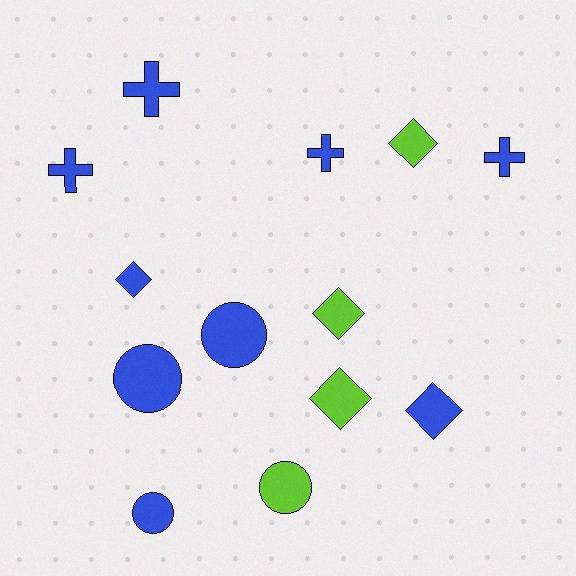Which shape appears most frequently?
Diamond, with 5 objects.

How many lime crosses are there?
There are no lime crosses.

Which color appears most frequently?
Blue, with 9 objects.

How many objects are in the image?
There are 13 objects.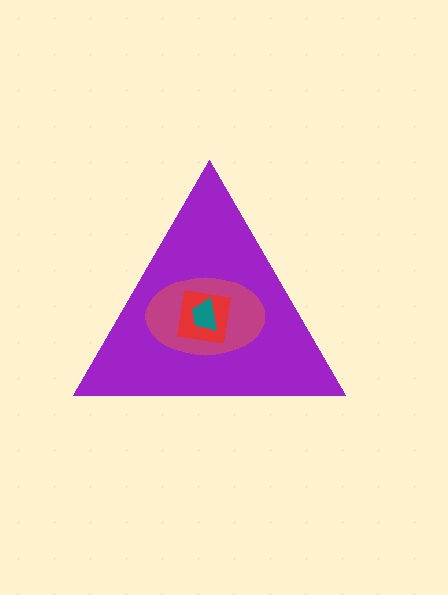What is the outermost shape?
The purple triangle.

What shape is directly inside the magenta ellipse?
The red square.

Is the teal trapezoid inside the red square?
Yes.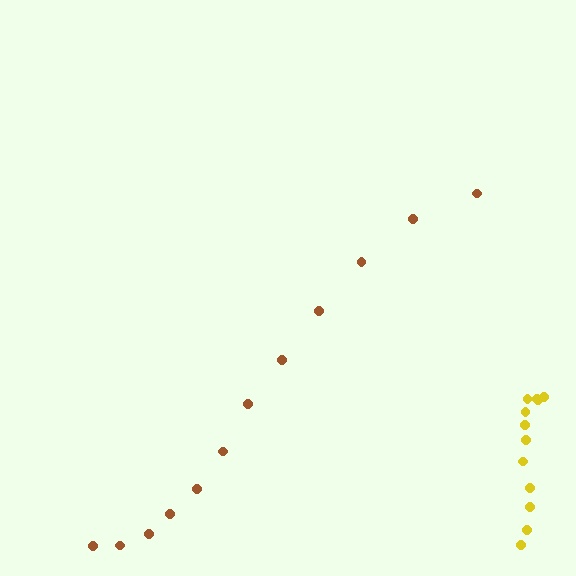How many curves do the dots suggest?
There are 2 distinct paths.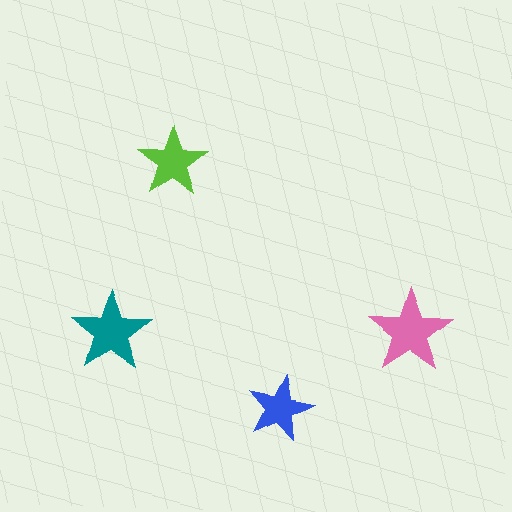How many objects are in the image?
There are 4 objects in the image.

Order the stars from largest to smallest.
the pink one, the teal one, the lime one, the blue one.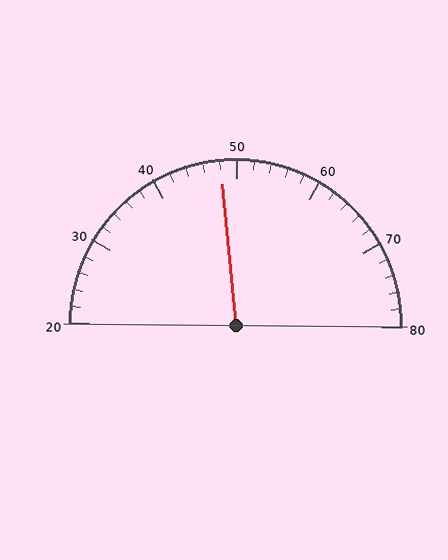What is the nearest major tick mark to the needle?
The nearest major tick mark is 50.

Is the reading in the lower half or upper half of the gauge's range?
The reading is in the lower half of the range (20 to 80).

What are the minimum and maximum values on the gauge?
The gauge ranges from 20 to 80.